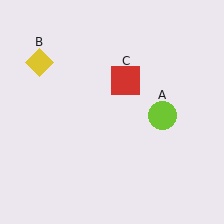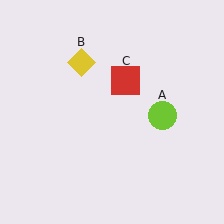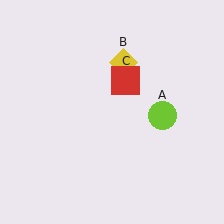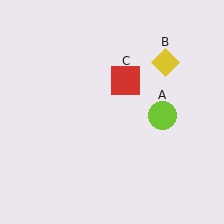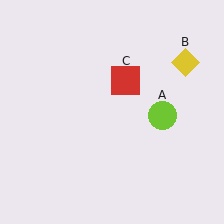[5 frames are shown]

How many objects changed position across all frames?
1 object changed position: yellow diamond (object B).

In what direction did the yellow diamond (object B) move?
The yellow diamond (object B) moved right.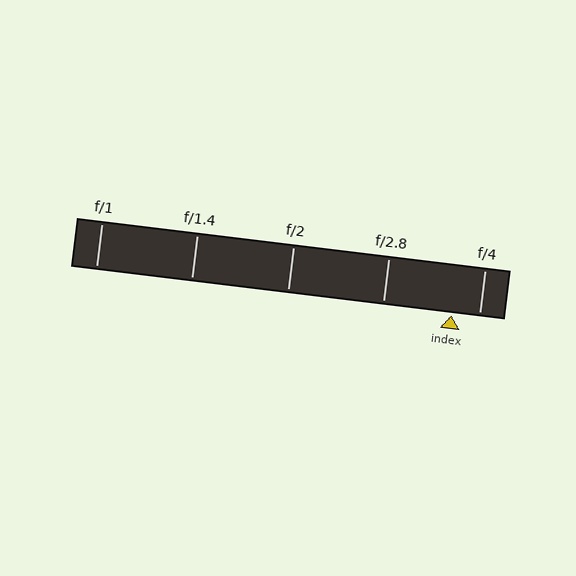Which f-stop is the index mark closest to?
The index mark is closest to f/4.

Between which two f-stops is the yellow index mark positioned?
The index mark is between f/2.8 and f/4.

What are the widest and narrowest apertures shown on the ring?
The widest aperture shown is f/1 and the narrowest is f/4.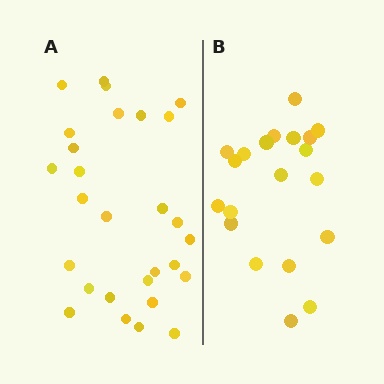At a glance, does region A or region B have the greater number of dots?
Region A (the left region) has more dots.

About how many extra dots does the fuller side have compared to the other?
Region A has roughly 8 or so more dots than region B.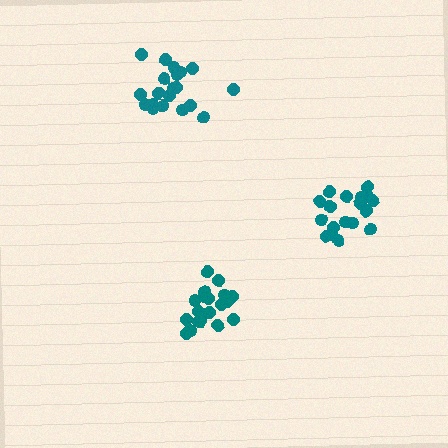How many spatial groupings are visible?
There are 3 spatial groupings.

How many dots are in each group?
Group 1: 18 dots, Group 2: 19 dots, Group 3: 20 dots (57 total).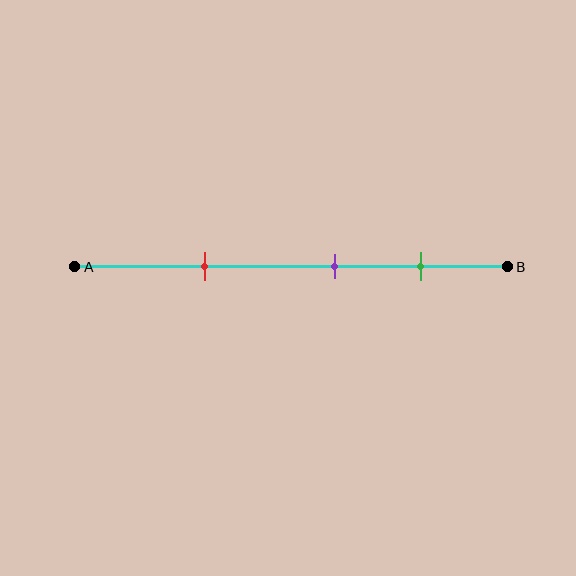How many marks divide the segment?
There are 3 marks dividing the segment.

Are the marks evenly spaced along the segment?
Yes, the marks are approximately evenly spaced.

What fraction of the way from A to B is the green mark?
The green mark is approximately 80% (0.8) of the way from A to B.